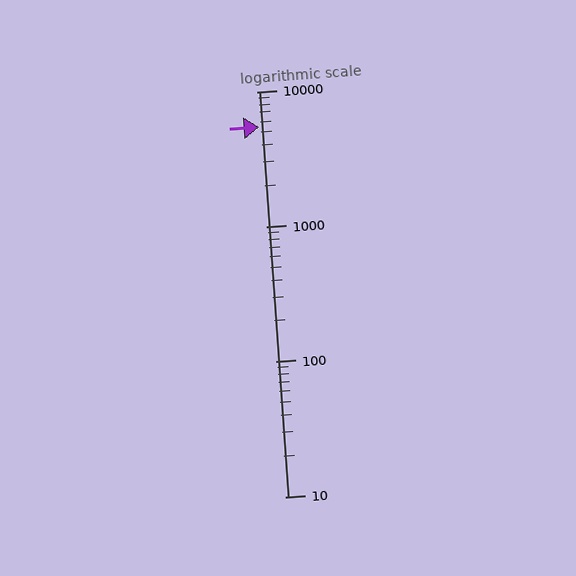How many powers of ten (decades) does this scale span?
The scale spans 3 decades, from 10 to 10000.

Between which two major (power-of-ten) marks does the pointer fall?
The pointer is between 1000 and 10000.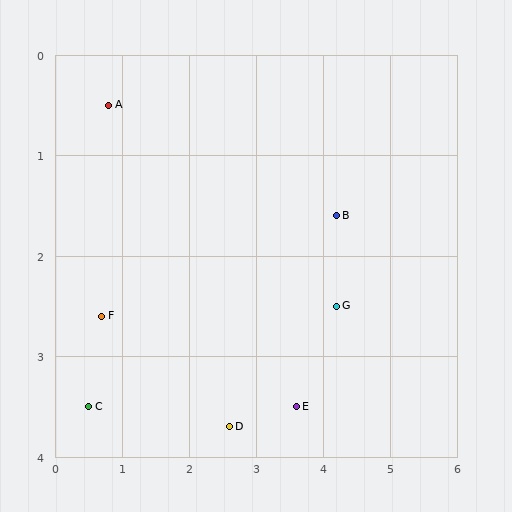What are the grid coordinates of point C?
Point C is at approximately (0.5, 3.5).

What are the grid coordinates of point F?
Point F is at approximately (0.7, 2.6).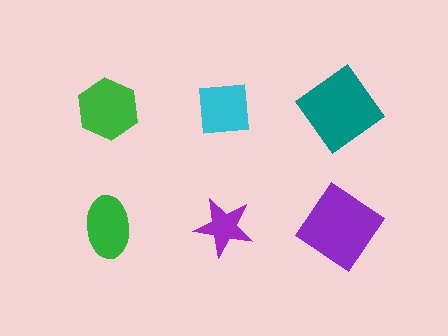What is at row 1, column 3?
A teal diamond.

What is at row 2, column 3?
A purple diamond.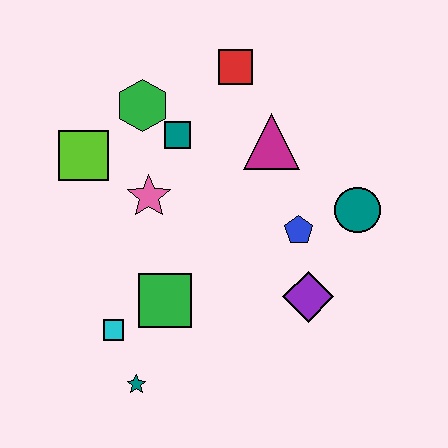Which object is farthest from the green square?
The red square is farthest from the green square.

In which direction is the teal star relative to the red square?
The teal star is below the red square.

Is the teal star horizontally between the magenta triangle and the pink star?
No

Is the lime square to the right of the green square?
No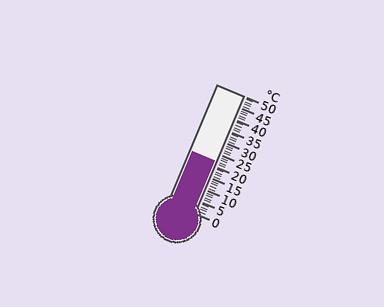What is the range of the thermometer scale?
The thermometer scale ranges from 0°C to 50°C.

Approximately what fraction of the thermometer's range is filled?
The thermometer is filled to approximately 45% of its range.